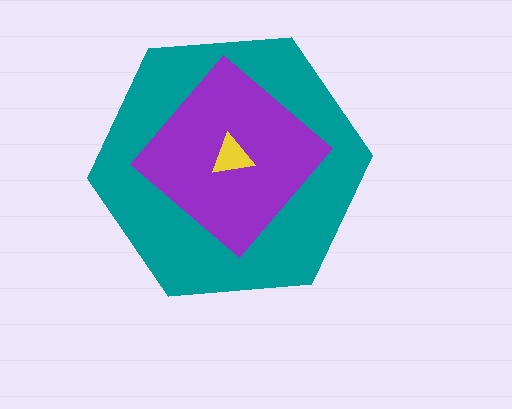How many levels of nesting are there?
3.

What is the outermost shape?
The teal hexagon.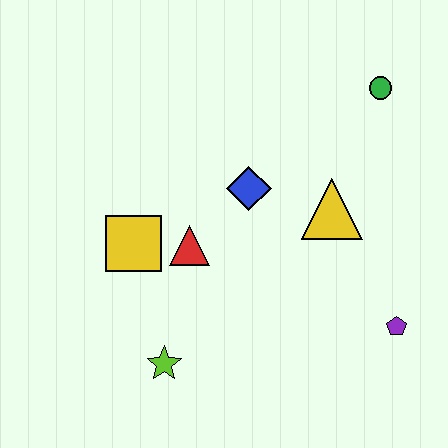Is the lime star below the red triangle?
Yes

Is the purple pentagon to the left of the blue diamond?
No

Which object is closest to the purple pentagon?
The yellow triangle is closest to the purple pentagon.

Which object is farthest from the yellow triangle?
The lime star is farthest from the yellow triangle.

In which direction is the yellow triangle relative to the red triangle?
The yellow triangle is to the right of the red triangle.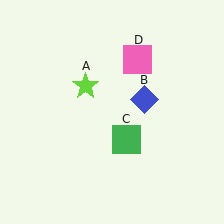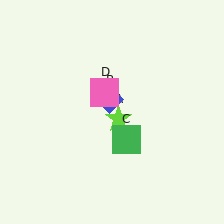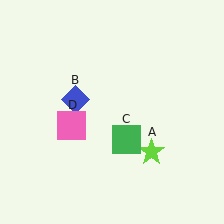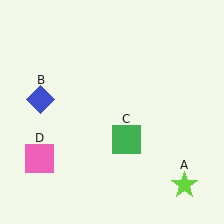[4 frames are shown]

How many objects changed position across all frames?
3 objects changed position: lime star (object A), blue diamond (object B), pink square (object D).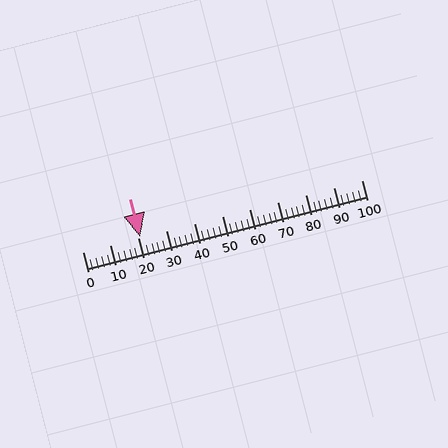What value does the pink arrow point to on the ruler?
The pink arrow points to approximately 21.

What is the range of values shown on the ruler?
The ruler shows values from 0 to 100.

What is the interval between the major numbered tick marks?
The major tick marks are spaced 10 units apart.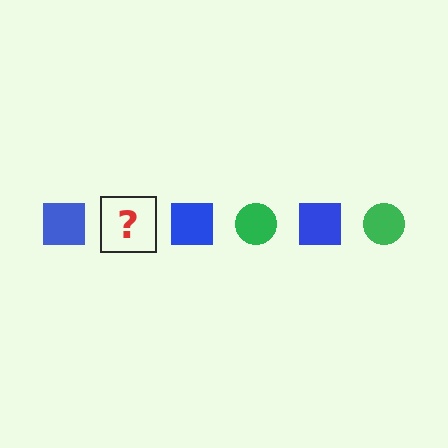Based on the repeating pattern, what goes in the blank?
The blank should be a green circle.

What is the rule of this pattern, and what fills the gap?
The rule is that the pattern alternates between blue square and green circle. The gap should be filled with a green circle.